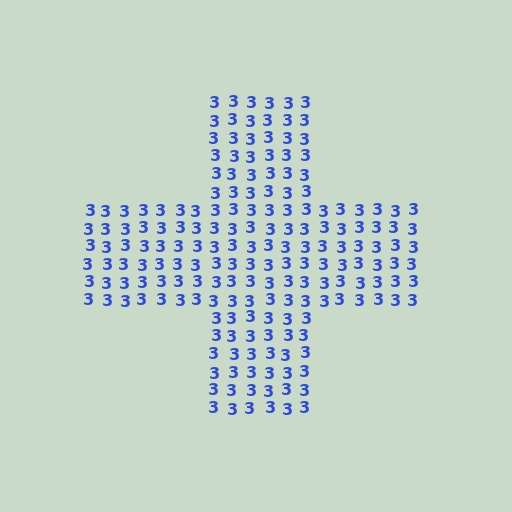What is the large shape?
The large shape is a cross.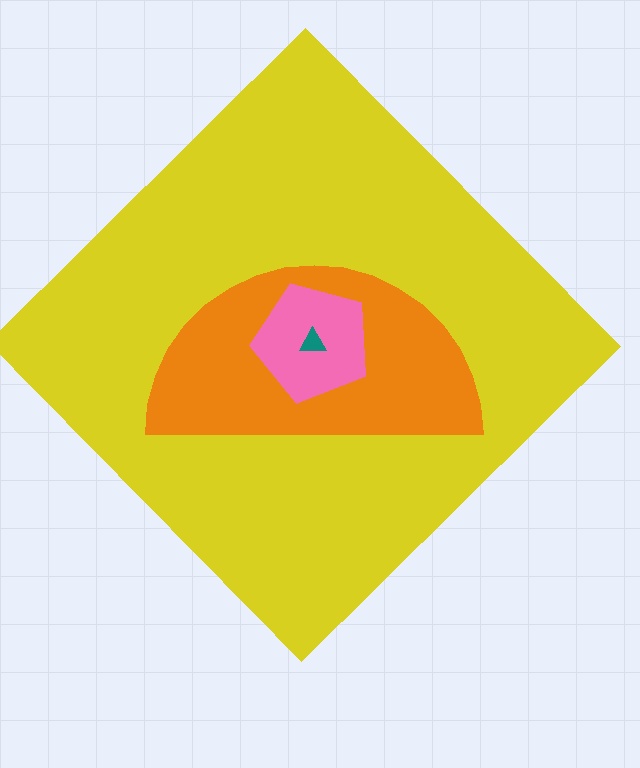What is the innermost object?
The teal triangle.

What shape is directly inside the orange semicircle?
The pink pentagon.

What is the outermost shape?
The yellow diamond.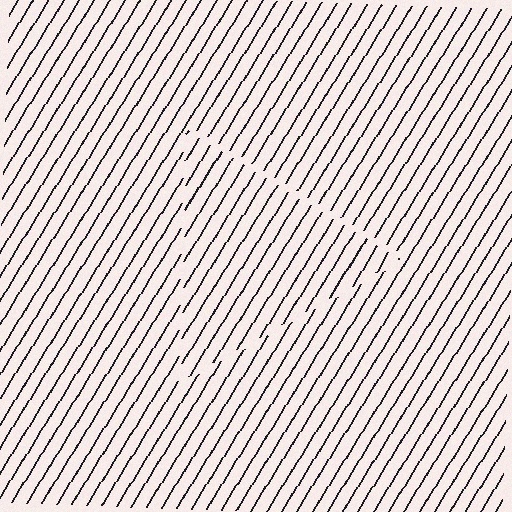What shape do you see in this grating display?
An illusory triangle. The interior of the shape contains the same grating, shifted by half a period — the contour is defined by the phase discontinuity where line-ends from the inner and outer gratings abut.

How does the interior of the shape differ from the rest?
The interior of the shape contains the same grating, shifted by half a period — the contour is defined by the phase discontinuity where line-ends from the inner and outer gratings abut.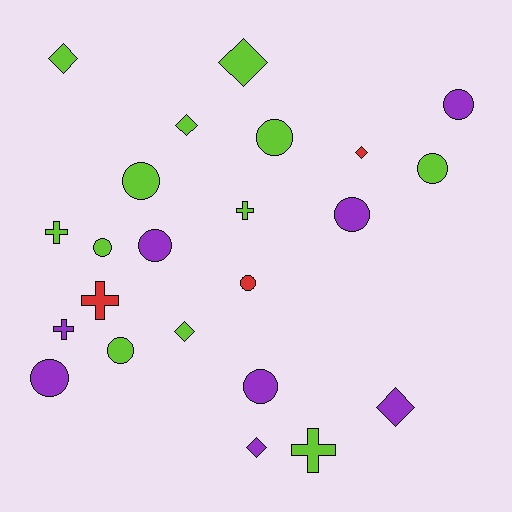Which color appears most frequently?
Lime, with 12 objects.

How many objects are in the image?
There are 23 objects.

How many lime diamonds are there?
There are 4 lime diamonds.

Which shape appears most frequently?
Circle, with 11 objects.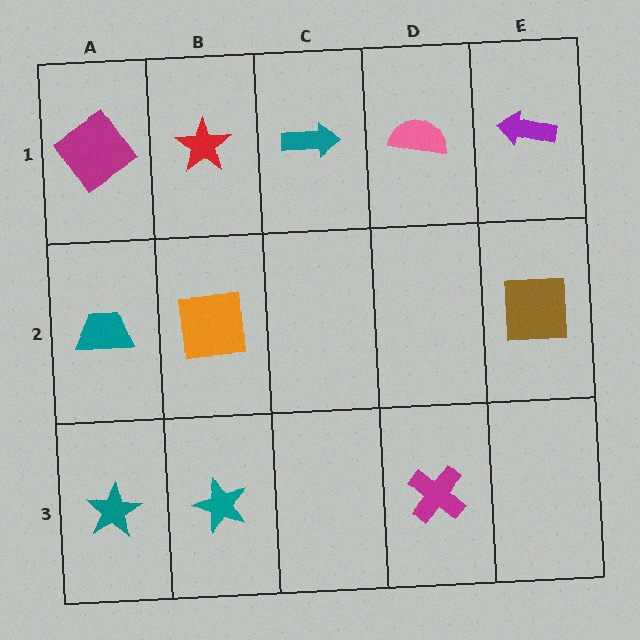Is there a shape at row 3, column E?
No, that cell is empty.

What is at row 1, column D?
A pink semicircle.